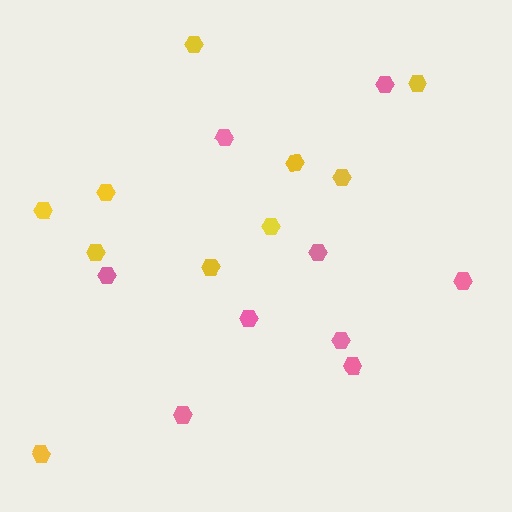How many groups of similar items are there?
There are 2 groups: one group of pink hexagons (9) and one group of yellow hexagons (10).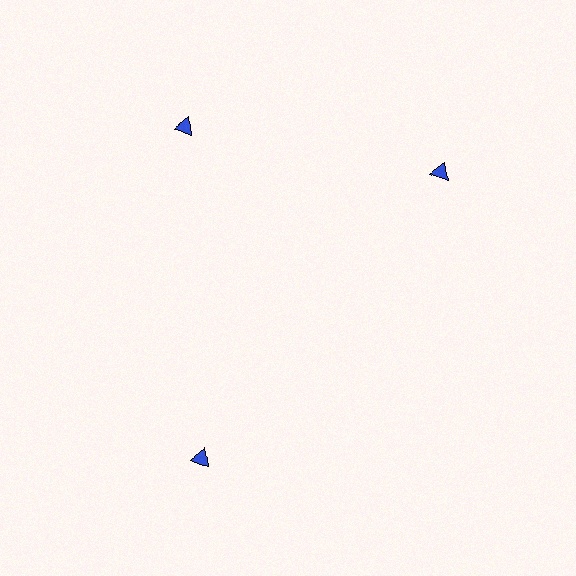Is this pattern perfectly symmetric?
No. The 3 blue triangles are arranged in a ring, but one element near the 3 o'clock position is rotated out of alignment along the ring, breaking the 3-fold rotational symmetry.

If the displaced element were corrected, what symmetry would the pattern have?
It would have 3-fold rotational symmetry — the pattern would map onto itself every 120 degrees.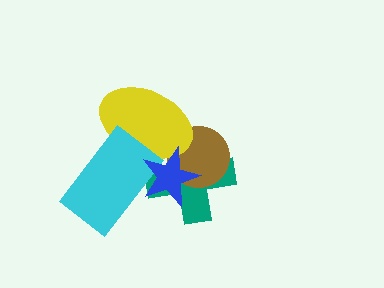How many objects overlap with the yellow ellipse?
4 objects overlap with the yellow ellipse.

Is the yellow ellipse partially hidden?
Yes, it is partially covered by another shape.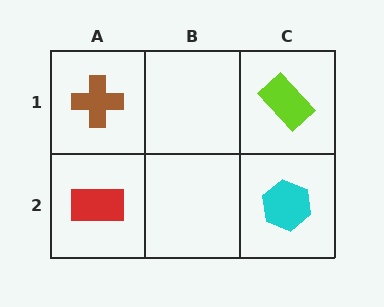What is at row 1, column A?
A brown cross.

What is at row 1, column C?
A lime rectangle.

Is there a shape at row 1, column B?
No, that cell is empty.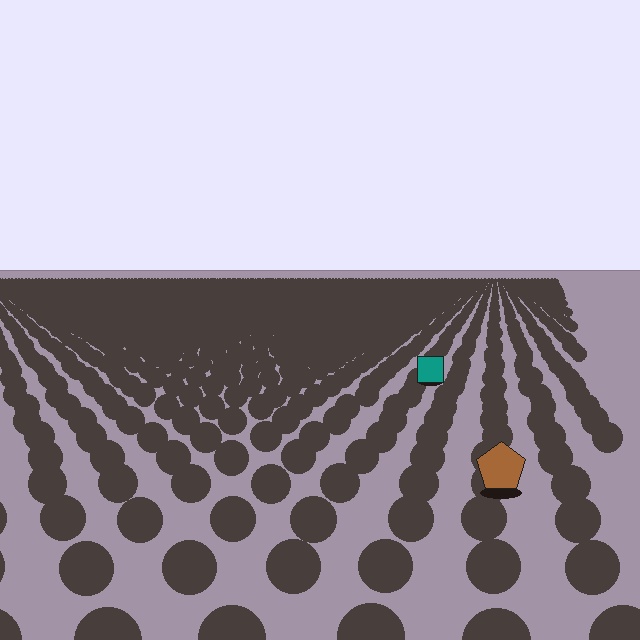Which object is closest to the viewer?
The brown pentagon is closest. The texture marks near it are larger and more spread out.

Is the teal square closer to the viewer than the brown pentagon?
No. The brown pentagon is closer — you can tell from the texture gradient: the ground texture is coarser near it.